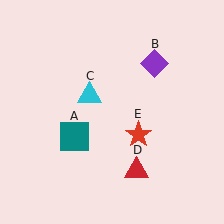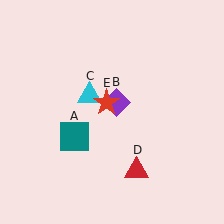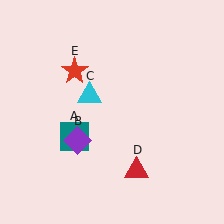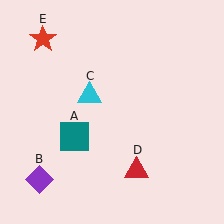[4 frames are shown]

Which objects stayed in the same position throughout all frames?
Teal square (object A) and cyan triangle (object C) and red triangle (object D) remained stationary.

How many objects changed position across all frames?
2 objects changed position: purple diamond (object B), red star (object E).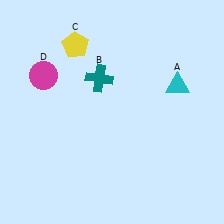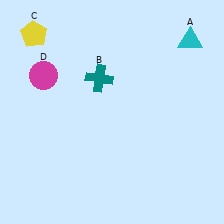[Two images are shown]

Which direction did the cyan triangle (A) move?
The cyan triangle (A) moved up.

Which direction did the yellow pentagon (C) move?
The yellow pentagon (C) moved left.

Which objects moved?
The objects that moved are: the cyan triangle (A), the yellow pentagon (C).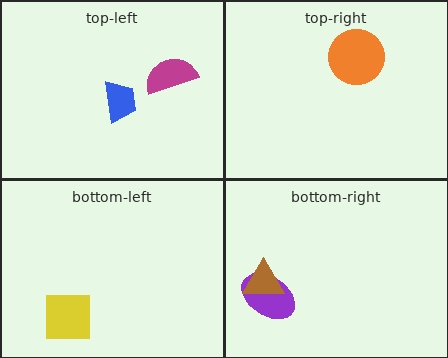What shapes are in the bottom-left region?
The yellow square.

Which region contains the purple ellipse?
The bottom-right region.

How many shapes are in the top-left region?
2.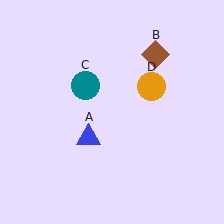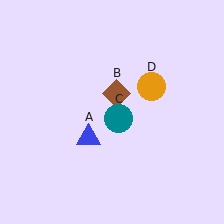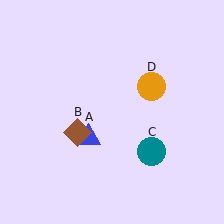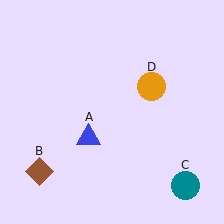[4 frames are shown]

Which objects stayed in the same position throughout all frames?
Blue triangle (object A) and orange circle (object D) remained stationary.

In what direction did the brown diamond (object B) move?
The brown diamond (object B) moved down and to the left.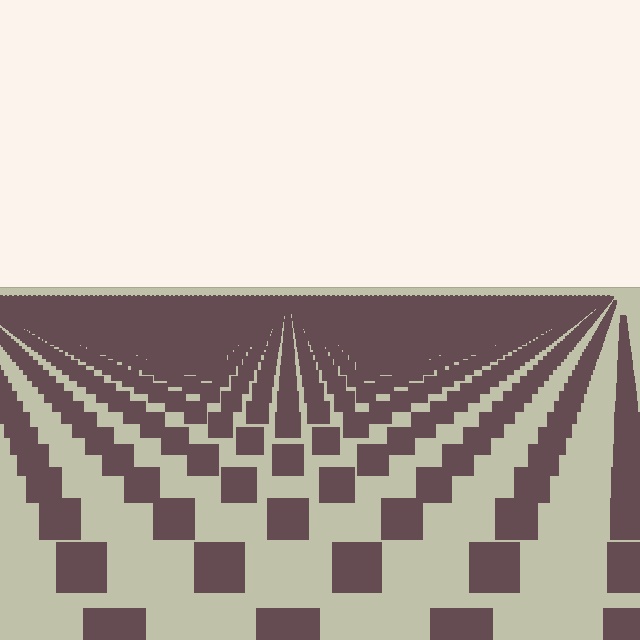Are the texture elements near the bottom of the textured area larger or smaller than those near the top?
Larger. Near the bottom, elements are closer to the viewer and appear at a bigger on-screen size.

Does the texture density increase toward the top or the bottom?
Density increases toward the top.